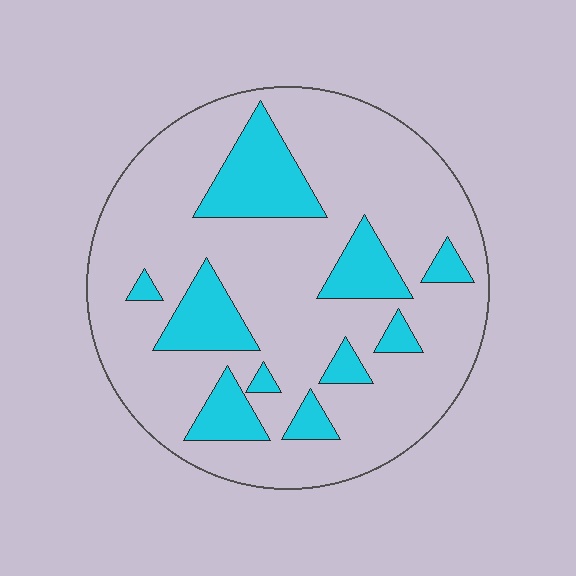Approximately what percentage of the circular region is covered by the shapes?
Approximately 20%.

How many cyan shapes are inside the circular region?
10.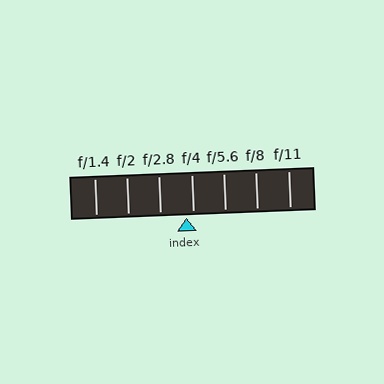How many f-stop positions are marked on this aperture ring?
There are 7 f-stop positions marked.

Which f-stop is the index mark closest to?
The index mark is closest to f/4.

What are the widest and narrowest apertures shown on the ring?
The widest aperture shown is f/1.4 and the narrowest is f/11.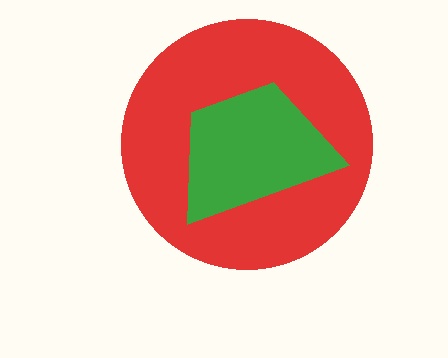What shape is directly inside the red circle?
The green trapezoid.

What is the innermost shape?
The green trapezoid.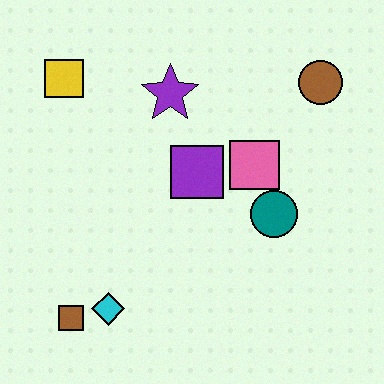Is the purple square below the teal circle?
No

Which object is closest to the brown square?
The cyan diamond is closest to the brown square.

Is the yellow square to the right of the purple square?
No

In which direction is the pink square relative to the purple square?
The pink square is to the right of the purple square.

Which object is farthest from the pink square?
The brown square is farthest from the pink square.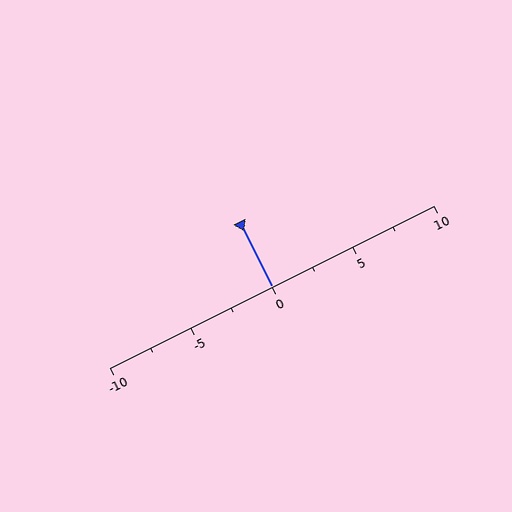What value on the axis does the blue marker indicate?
The marker indicates approximately 0.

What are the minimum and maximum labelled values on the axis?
The axis runs from -10 to 10.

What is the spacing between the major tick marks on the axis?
The major ticks are spaced 5 apart.